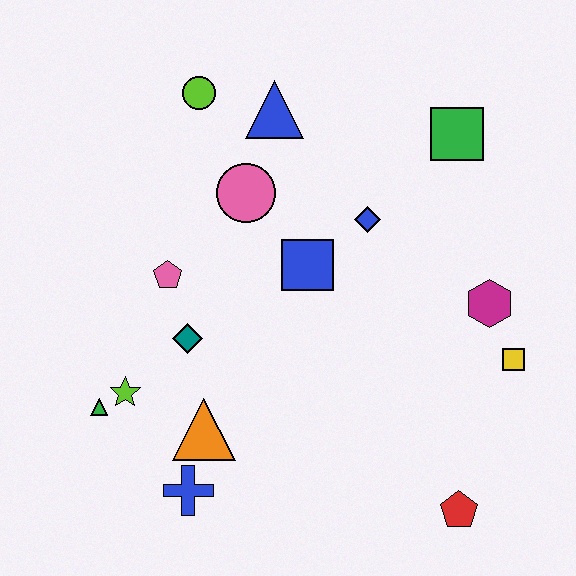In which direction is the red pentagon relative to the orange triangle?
The red pentagon is to the right of the orange triangle.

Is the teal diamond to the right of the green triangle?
Yes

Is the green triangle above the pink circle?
No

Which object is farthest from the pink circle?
The red pentagon is farthest from the pink circle.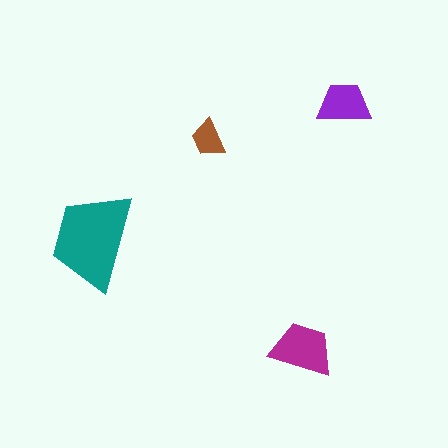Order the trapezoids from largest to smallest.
the teal one, the magenta one, the purple one, the brown one.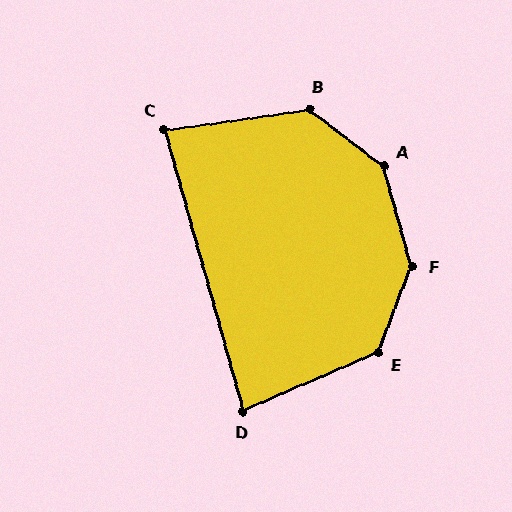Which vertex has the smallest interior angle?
D, at approximately 82 degrees.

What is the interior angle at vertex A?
Approximately 143 degrees (obtuse).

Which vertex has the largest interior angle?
F, at approximately 143 degrees.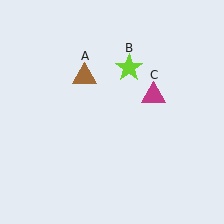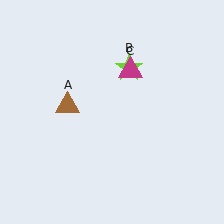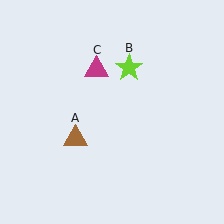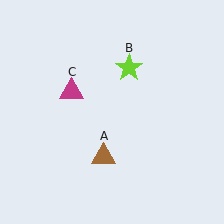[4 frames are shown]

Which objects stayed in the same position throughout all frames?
Lime star (object B) remained stationary.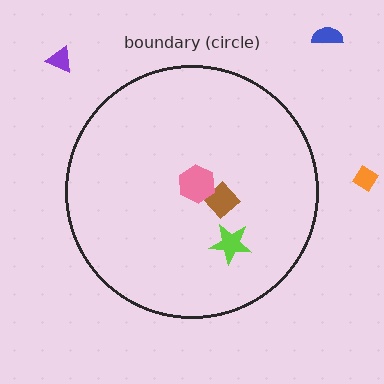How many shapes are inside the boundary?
3 inside, 3 outside.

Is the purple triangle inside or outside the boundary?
Outside.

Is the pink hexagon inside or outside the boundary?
Inside.